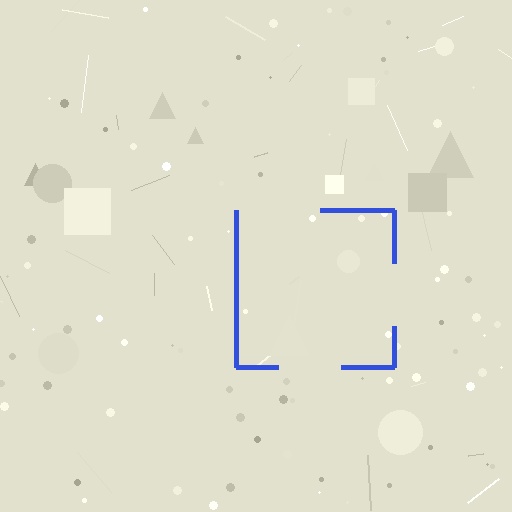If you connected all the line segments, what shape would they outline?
They would outline a square.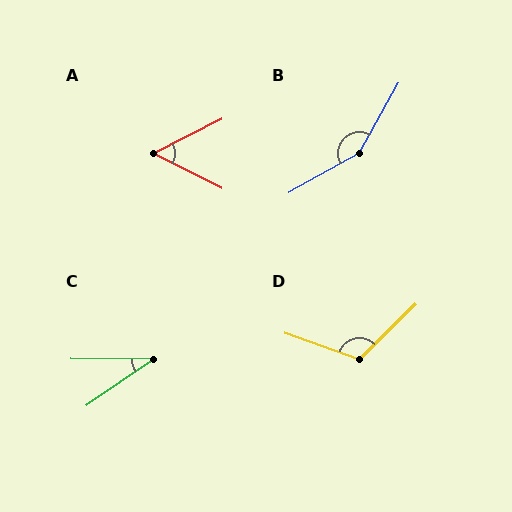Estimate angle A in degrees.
Approximately 53 degrees.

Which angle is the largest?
B, at approximately 149 degrees.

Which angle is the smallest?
C, at approximately 35 degrees.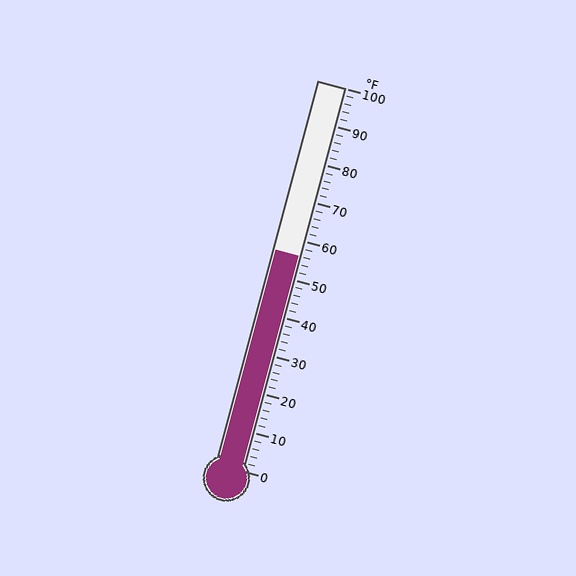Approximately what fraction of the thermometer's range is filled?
The thermometer is filled to approximately 55% of its range.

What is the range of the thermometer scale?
The thermometer scale ranges from 0°F to 100°F.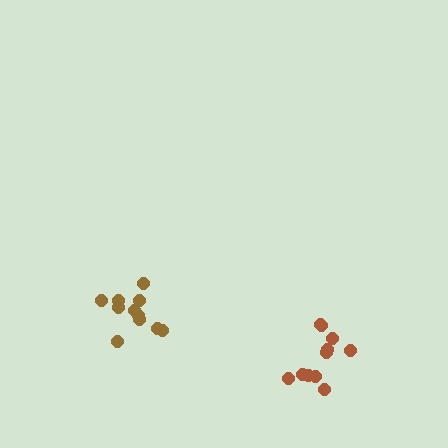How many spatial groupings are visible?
There are 2 spatial groupings.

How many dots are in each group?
Group 1: 11 dots, Group 2: 11 dots (22 total).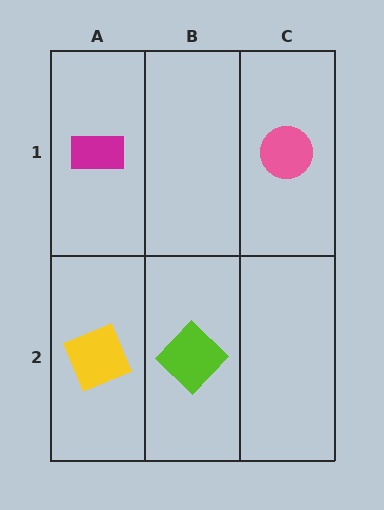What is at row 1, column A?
A magenta rectangle.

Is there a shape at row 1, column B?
No, that cell is empty.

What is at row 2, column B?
A lime diamond.